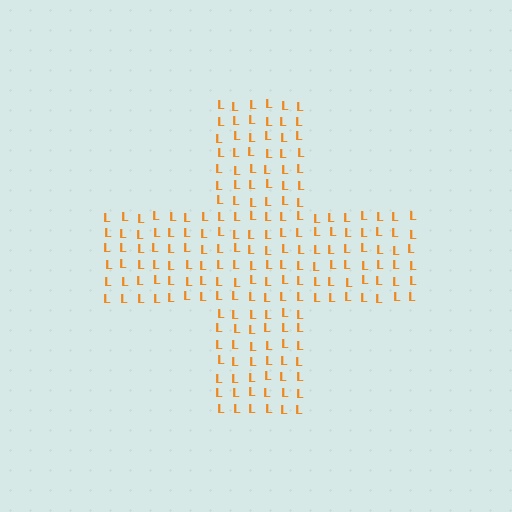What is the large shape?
The large shape is a cross.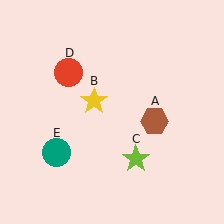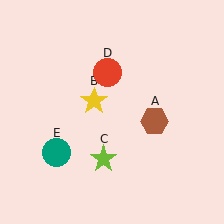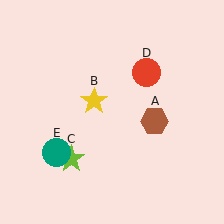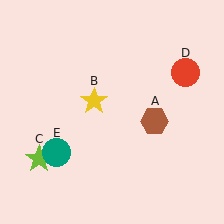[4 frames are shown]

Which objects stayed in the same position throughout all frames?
Brown hexagon (object A) and yellow star (object B) and teal circle (object E) remained stationary.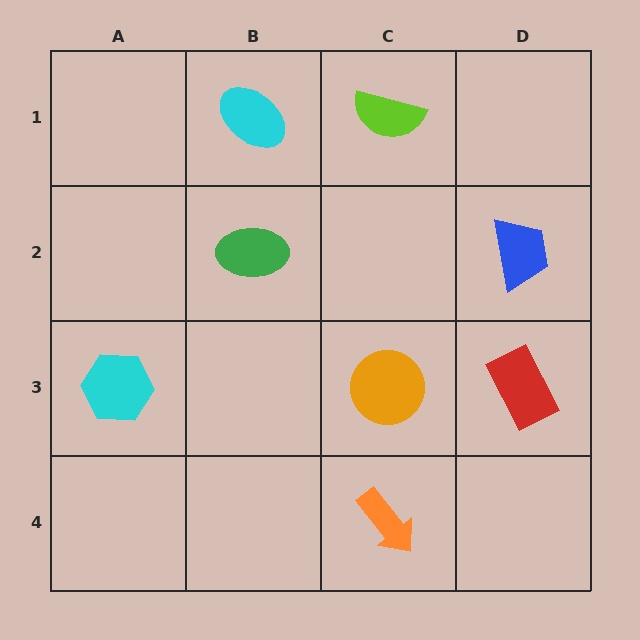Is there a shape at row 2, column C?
No, that cell is empty.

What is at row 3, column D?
A red rectangle.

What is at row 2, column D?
A blue trapezoid.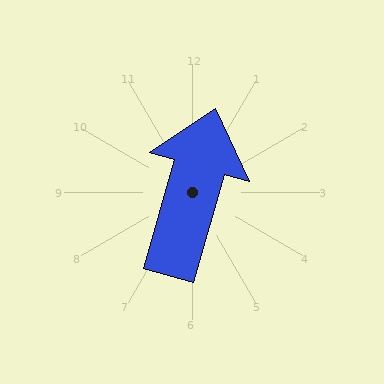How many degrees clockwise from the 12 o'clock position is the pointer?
Approximately 16 degrees.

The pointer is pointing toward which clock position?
Roughly 1 o'clock.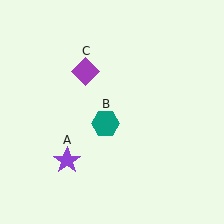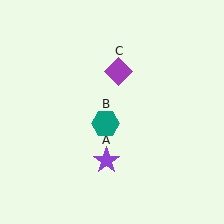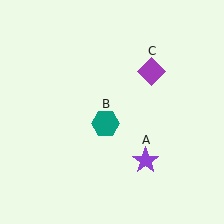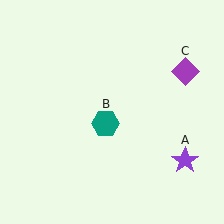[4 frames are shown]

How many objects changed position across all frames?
2 objects changed position: purple star (object A), purple diamond (object C).